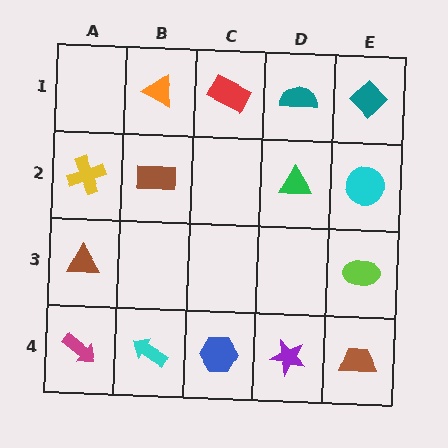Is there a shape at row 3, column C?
No, that cell is empty.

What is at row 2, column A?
A yellow cross.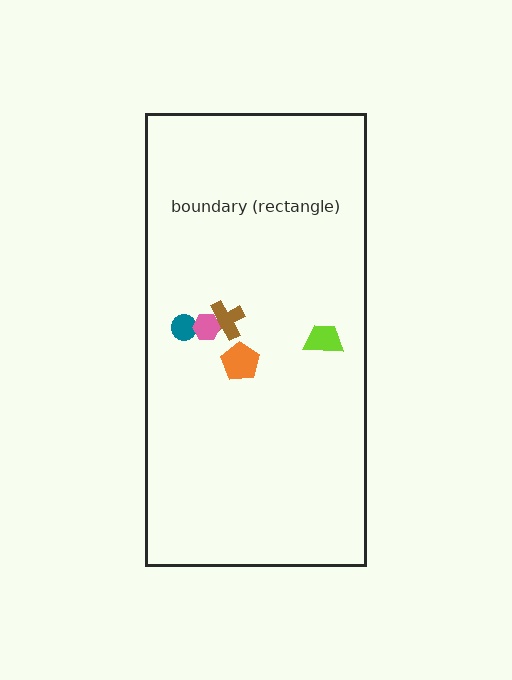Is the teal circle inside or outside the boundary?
Inside.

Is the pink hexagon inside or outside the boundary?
Inside.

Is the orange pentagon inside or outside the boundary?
Inside.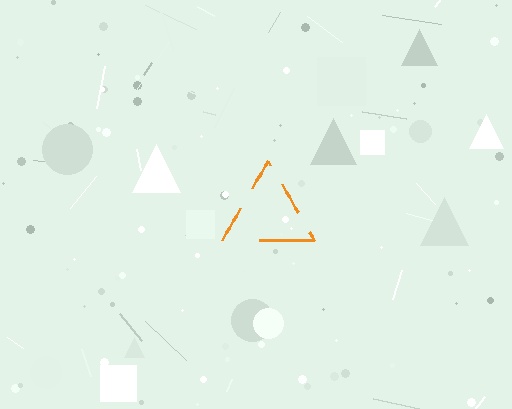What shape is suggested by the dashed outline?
The dashed outline suggests a triangle.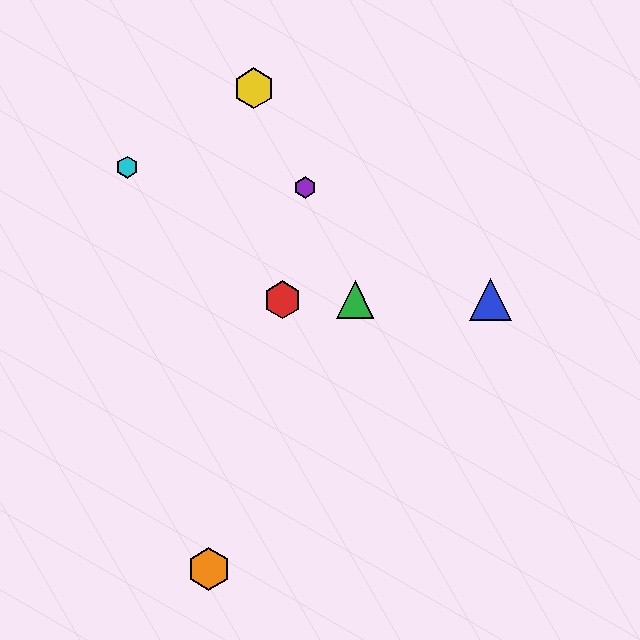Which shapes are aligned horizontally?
The red hexagon, the blue triangle, the green triangle are aligned horizontally.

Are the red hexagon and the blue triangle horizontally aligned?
Yes, both are at y≈300.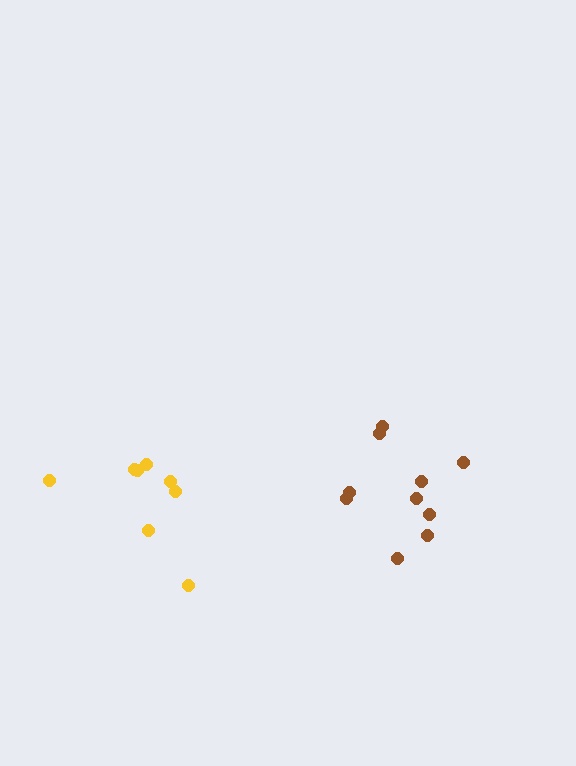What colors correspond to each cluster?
The clusters are colored: brown, yellow.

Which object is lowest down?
The brown cluster is bottommost.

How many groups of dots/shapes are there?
There are 2 groups.